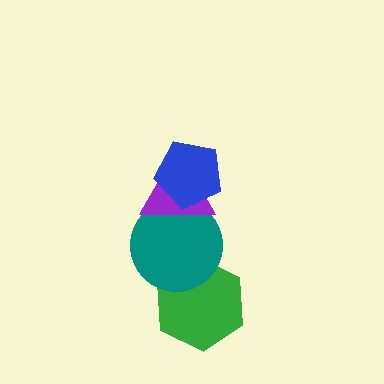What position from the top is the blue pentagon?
The blue pentagon is 1st from the top.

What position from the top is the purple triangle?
The purple triangle is 2nd from the top.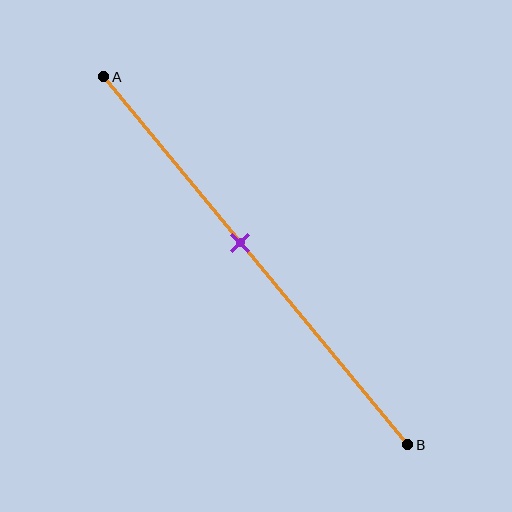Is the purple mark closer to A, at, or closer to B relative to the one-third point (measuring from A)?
The purple mark is closer to point B than the one-third point of segment AB.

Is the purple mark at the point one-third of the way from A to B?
No, the mark is at about 45% from A, not at the 33% one-third point.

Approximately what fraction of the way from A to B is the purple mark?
The purple mark is approximately 45% of the way from A to B.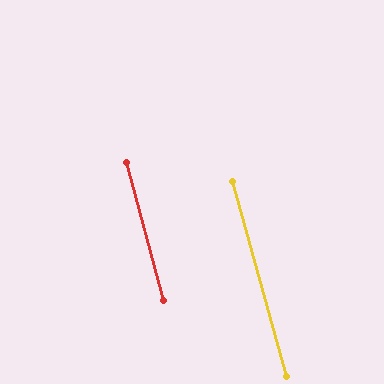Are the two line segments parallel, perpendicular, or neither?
Parallel — their directions differ by only 0.5°.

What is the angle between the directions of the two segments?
Approximately 0 degrees.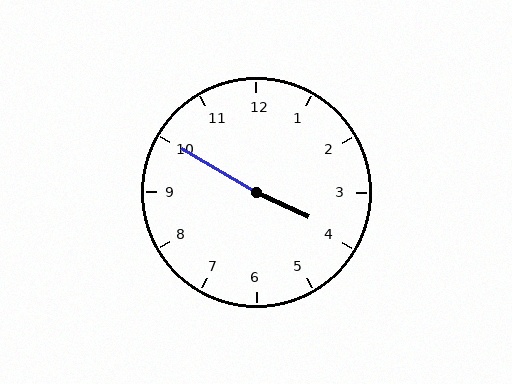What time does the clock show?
3:50.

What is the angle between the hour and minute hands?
Approximately 175 degrees.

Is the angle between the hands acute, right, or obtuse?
It is obtuse.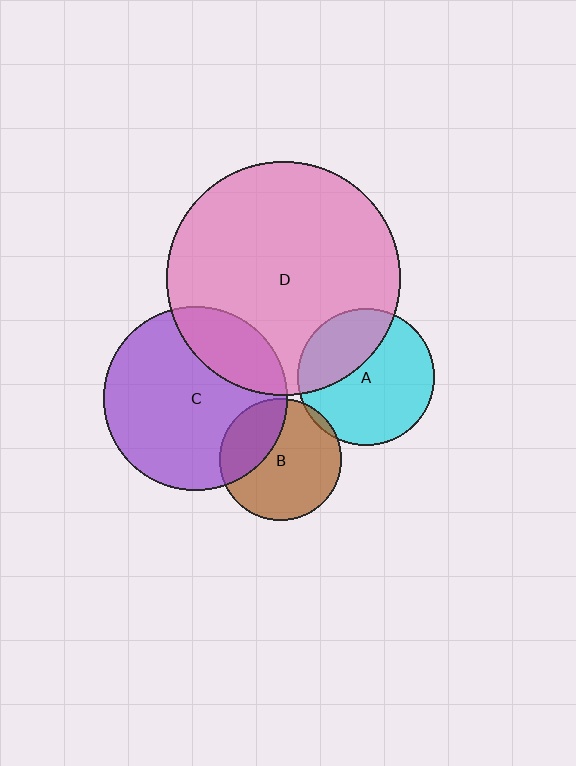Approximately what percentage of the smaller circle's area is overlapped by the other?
Approximately 25%.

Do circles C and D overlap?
Yes.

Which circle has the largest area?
Circle D (pink).